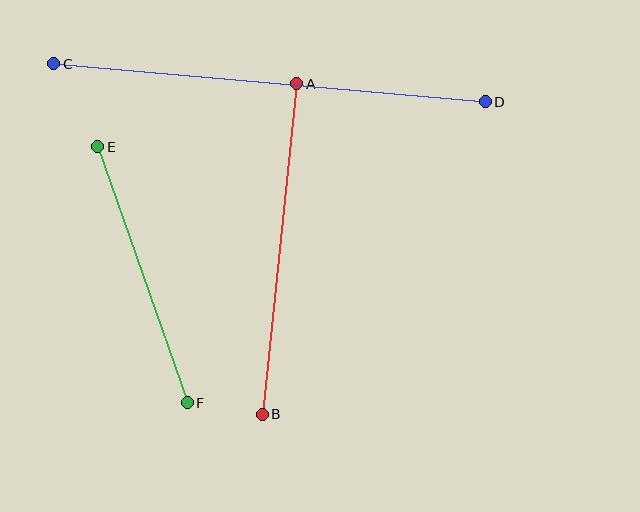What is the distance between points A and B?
The distance is approximately 333 pixels.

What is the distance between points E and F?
The distance is approximately 271 pixels.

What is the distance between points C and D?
The distance is approximately 433 pixels.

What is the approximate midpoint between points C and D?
The midpoint is at approximately (270, 83) pixels.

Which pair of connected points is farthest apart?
Points C and D are farthest apart.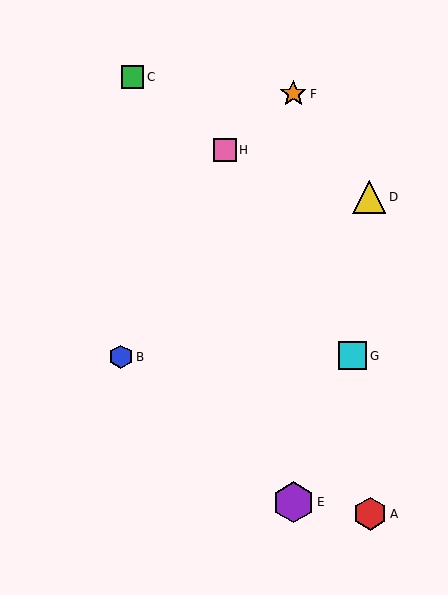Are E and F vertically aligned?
Yes, both are at x≈293.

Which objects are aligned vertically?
Objects E, F are aligned vertically.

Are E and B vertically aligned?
No, E is at x≈293 and B is at x≈121.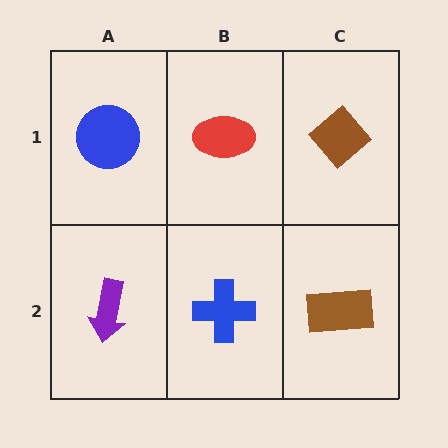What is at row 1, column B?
A red ellipse.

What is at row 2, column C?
A brown rectangle.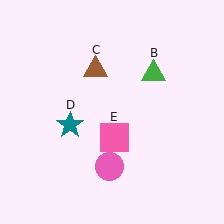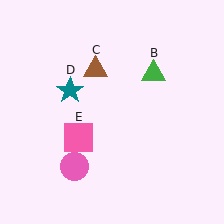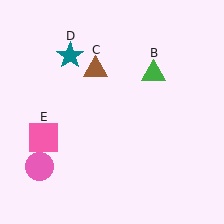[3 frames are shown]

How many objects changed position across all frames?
3 objects changed position: pink circle (object A), teal star (object D), pink square (object E).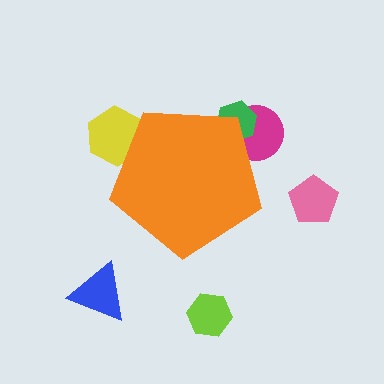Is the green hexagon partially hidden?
Yes, the green hexagon is partially hidden behind the orange pentagon.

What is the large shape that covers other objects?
An orange pentagon.